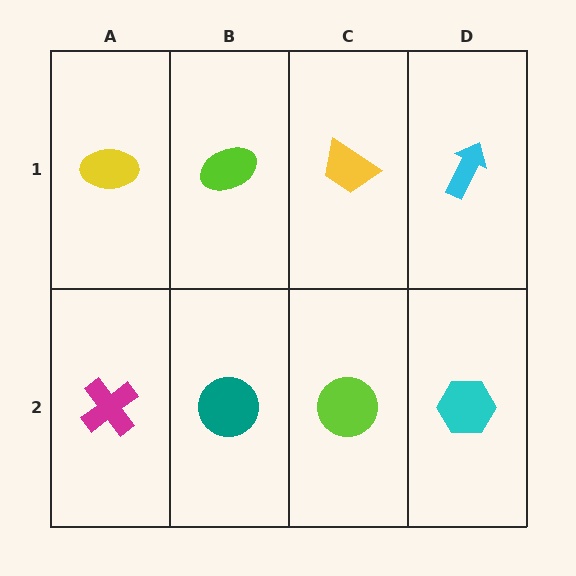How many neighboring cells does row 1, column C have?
3.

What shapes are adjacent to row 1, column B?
A teal circle (row 2, column B), a yellow ellipse (row 1, column A), a yellow trapezoid (row 1, column C).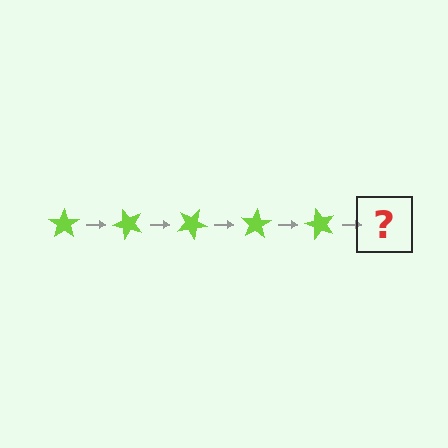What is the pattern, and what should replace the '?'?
The pattern is that the star rotates 50 degrees each step. The '?' should be a lime star rotated 250 degrees.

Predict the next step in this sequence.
The next step is a lime star rotated 250 degrees.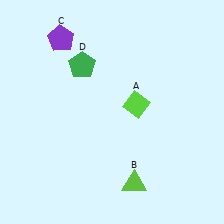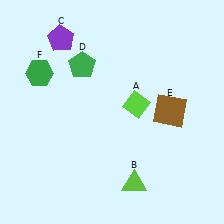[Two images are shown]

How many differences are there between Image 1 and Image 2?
There are 2 differences between the two images.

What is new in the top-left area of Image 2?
A green hexagon (F) was added in the top-left area of Image 2.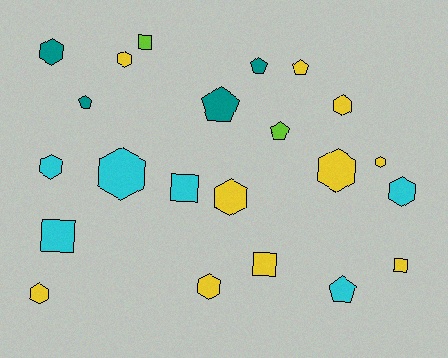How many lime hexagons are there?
There are no lime hexagons.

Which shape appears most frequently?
Hexagon, with 11 objects.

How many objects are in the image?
There are 22 objects.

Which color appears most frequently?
Yellow, with 10 objects.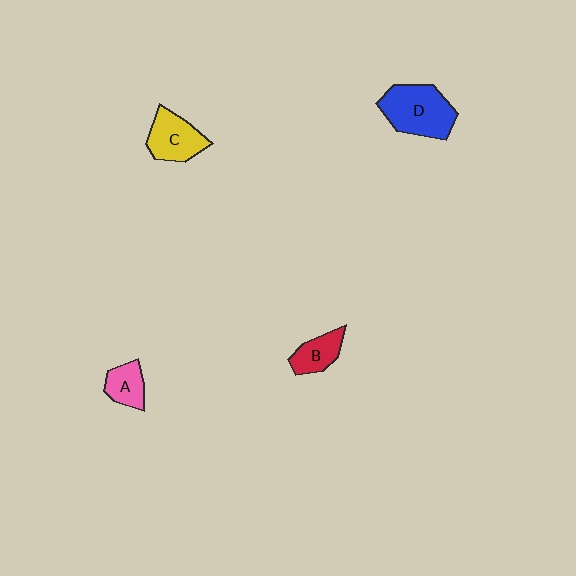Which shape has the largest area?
Shape D (blue).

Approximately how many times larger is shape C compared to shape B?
Approximately 1.4 times.